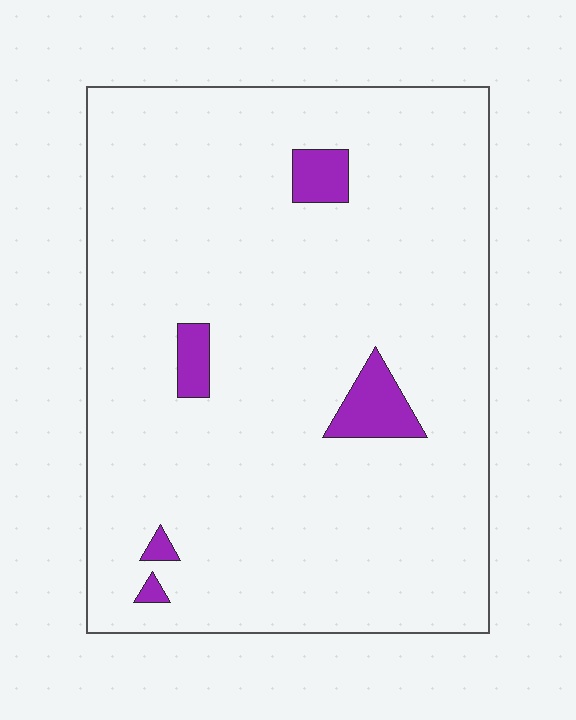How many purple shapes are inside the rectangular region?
5.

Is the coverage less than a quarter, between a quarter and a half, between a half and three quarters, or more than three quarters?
Less than a quarter.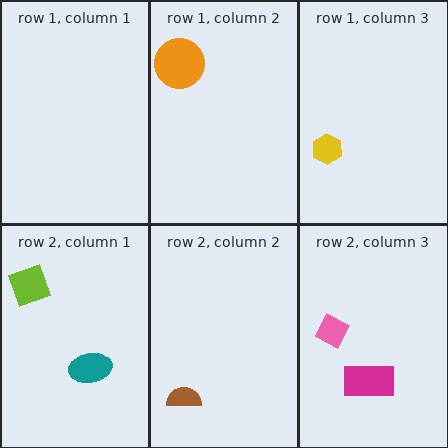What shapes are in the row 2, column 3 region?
The magenta rectangle, the pink diamond.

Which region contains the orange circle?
The row 1, column 2 region.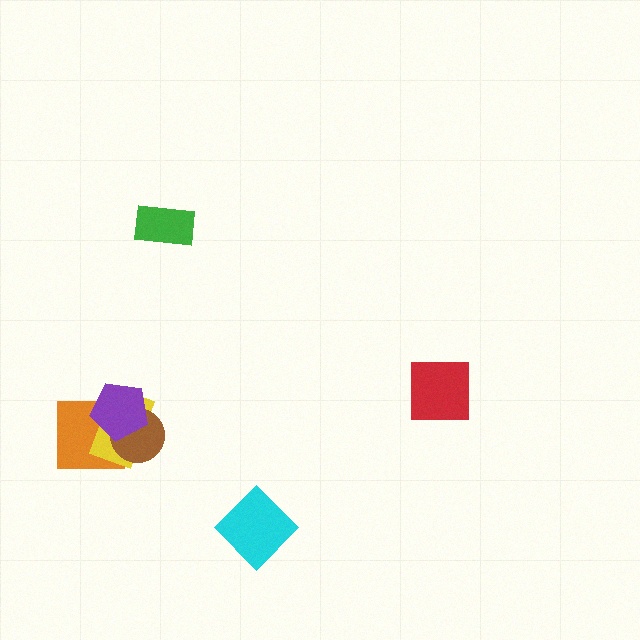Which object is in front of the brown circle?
The purple pentagon is in front of the brown circle.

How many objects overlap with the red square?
0 objects overlap with the red square.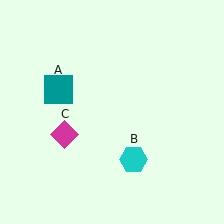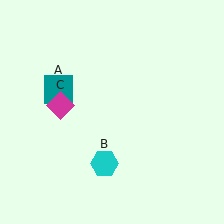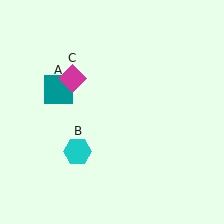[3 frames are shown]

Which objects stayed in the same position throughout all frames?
Teal square (object A) remained stationary.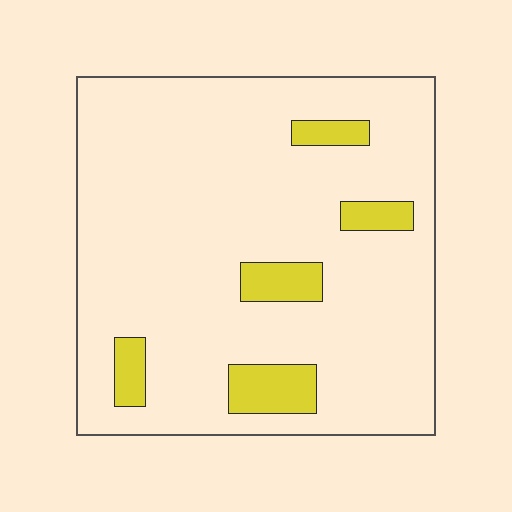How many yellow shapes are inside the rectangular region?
5.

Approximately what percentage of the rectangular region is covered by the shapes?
Approximately 10%.